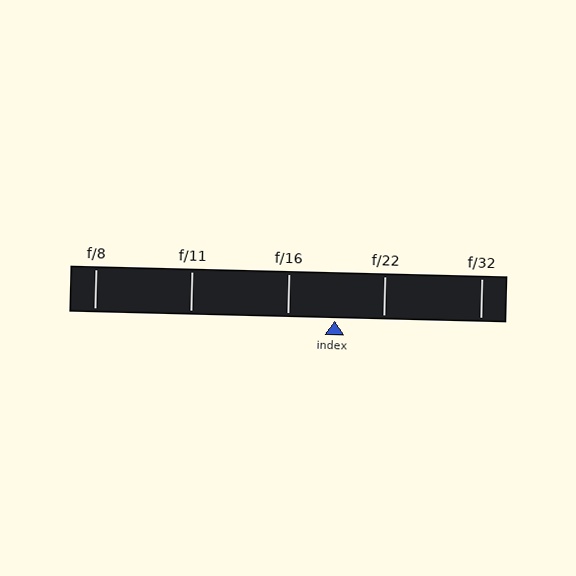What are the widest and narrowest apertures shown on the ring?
The widest aperture shown is f/8 and the narrowest is f/32.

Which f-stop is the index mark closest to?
The index mark is closest to f/16.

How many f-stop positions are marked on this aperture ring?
There are 5 f-stop positions marked.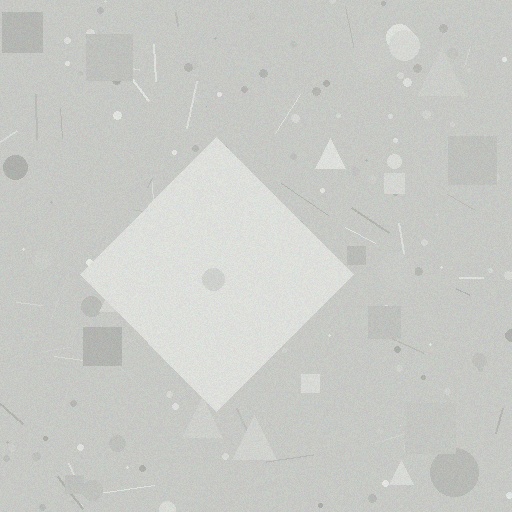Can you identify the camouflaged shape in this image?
The camouflaged shape is a diamond.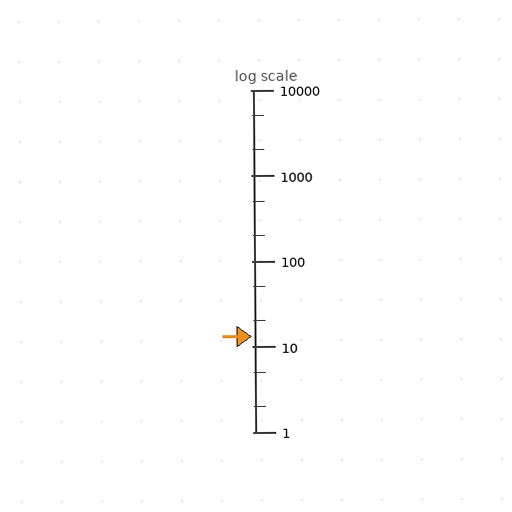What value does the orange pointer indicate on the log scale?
The pointer indicates approximately 13.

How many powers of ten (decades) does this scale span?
The scale spans 4 decades, from 1 to 10000.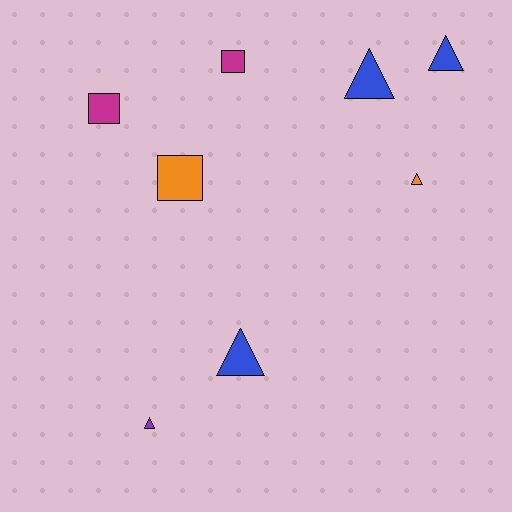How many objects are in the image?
There are 8 objects.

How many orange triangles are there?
There is 1 orange triangle.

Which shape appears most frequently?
Triangle, with 5 objects.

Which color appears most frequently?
Blue, with 3 objects.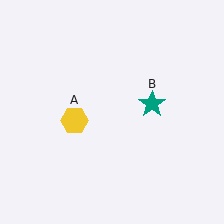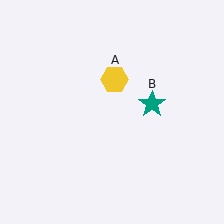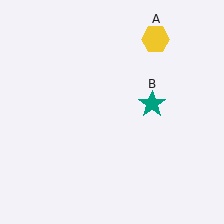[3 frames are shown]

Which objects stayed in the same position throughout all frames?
Teal star (object B) remained stationary.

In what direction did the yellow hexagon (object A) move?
The yellow hexagon (object A) moved up and to the right.